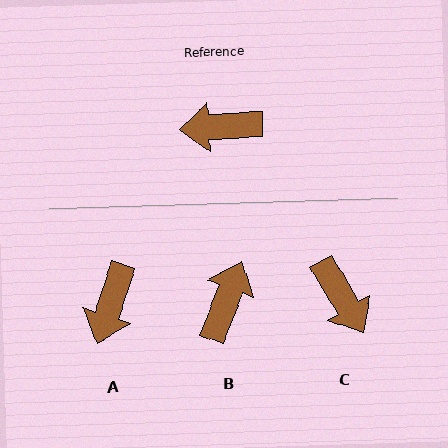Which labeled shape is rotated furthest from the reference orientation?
C, about 117 degrees away.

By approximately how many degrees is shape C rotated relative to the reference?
Approximately 117 degrees counter-clockwise.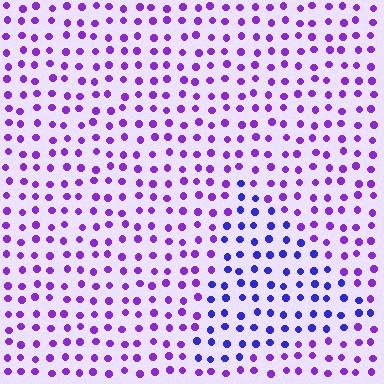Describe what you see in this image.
The image is filled with small purple elements in a uniform arrangement. A triangle-shaped region is visible where the elements are tinted to a slightly different hue, forming a subtle color boundary.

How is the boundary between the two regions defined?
The boundary is defined purely by a slight shift in hue (about 34 degrees). Spacing, size, and orientation are identical on both sides.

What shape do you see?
I see a triangle.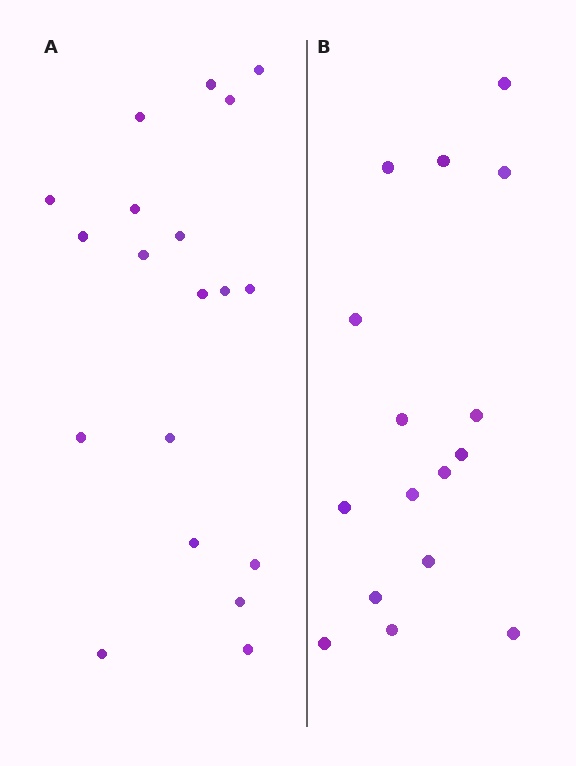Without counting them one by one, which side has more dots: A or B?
Region A (the left region) has more dots.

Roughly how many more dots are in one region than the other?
Region A has just a few more — roughly 2 or 3 more dots than region B.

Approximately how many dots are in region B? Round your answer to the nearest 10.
About 20 dots. (The exact count is 16, which rounds to 20.)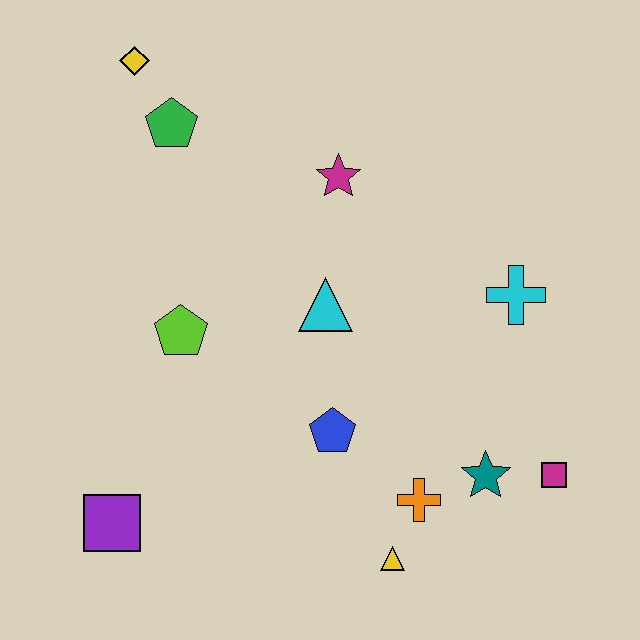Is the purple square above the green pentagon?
No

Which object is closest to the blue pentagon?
The orange cross is closest to the blue pentagon.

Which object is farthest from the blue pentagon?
The yellow diamond is farthest from the blue pentagon.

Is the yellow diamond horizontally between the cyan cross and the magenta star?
No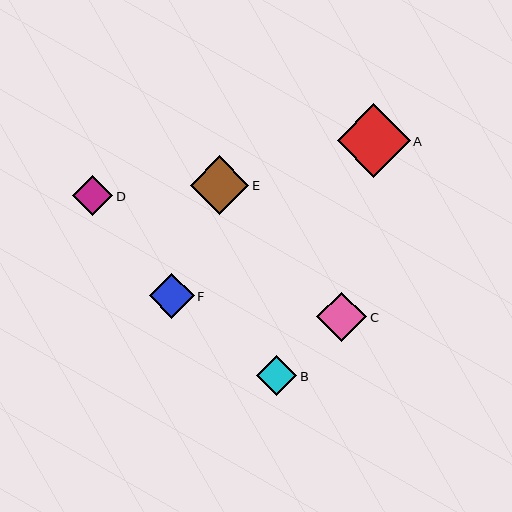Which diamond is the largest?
Diamond A is the largest with a size of approximately 73 pixels.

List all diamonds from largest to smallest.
From largest to smallest: A, E, C, F, D, B.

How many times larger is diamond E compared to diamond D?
Diamond E is approximately 1.5 times the size of diamond D.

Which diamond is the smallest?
Diamond B is the smallest with a size of approximately 40 pixels.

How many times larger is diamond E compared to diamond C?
Diamond E is approximately 1.2 times the size of diamond C.